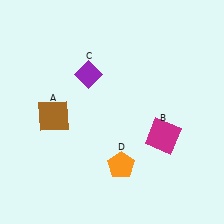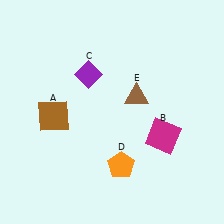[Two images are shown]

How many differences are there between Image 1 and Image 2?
There is 1 difference between the two images.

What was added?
A brown triangle (E) was added in Image 2.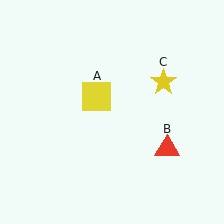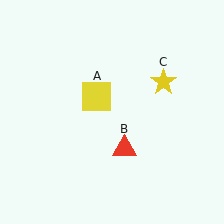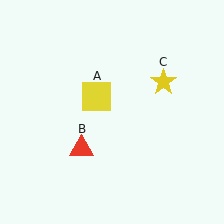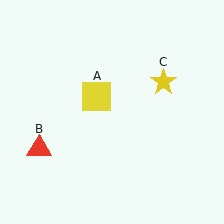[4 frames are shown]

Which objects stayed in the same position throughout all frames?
Yellow square (object A) and yellow star (object C) remained stationary.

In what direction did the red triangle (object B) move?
The red triangle (object B) moved left.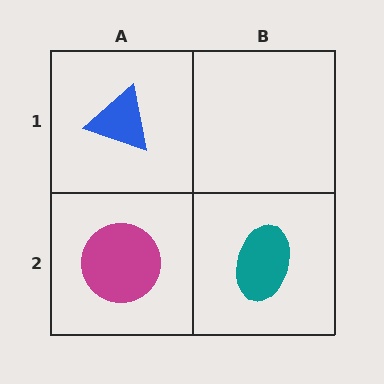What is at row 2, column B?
A teal ellipse.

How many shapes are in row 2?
2 shapes.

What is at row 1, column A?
A blue triangle.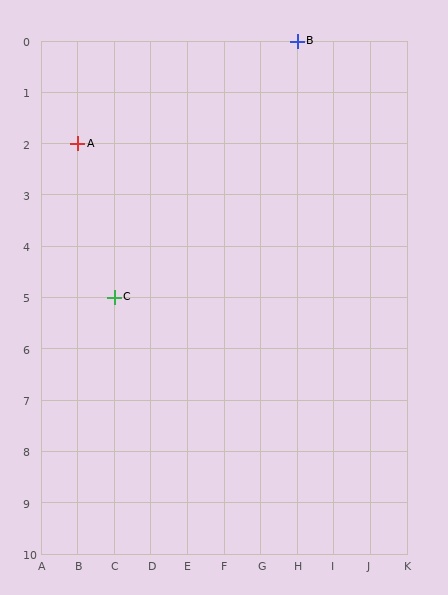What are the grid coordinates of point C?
Point C is at grid coordinates (C, 5).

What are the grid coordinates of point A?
Point A is at grid coordinates (B, 2).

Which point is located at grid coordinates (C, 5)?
Point C is at (C, 5).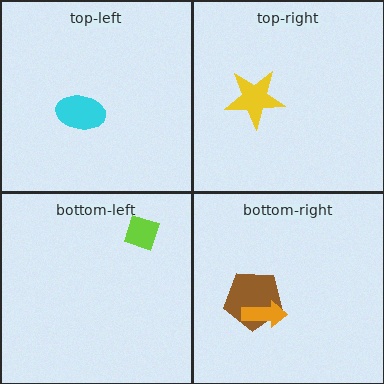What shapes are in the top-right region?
The yellow star.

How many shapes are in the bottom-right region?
2.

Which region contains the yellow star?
The top-right region.